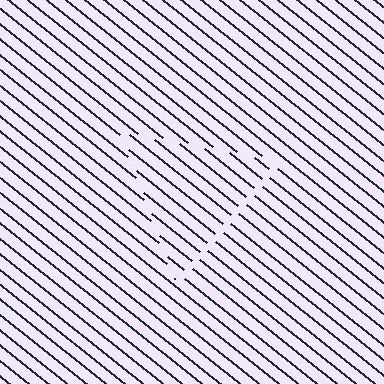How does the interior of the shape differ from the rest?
The interior of the shape contains the same grating, shifted by half a period — the contour is defined by the phase discontinuity where line-ends from the inner and outer gratings abut.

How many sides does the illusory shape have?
3 sides — the line-ends trace a triangle.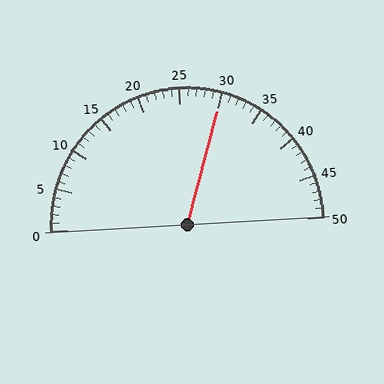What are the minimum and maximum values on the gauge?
The gauge ranges from 0 to 50.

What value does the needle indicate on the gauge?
The needle indicates approximately 30.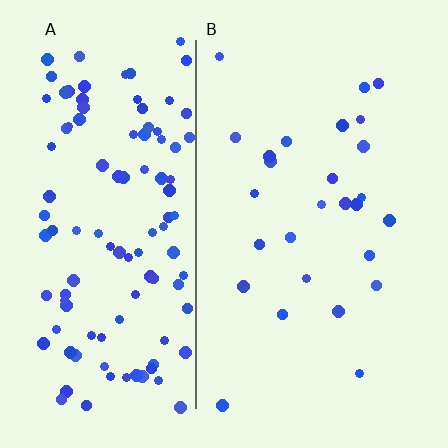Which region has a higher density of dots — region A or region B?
A (the left).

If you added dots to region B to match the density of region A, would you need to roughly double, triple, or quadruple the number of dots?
Approximately quadruple.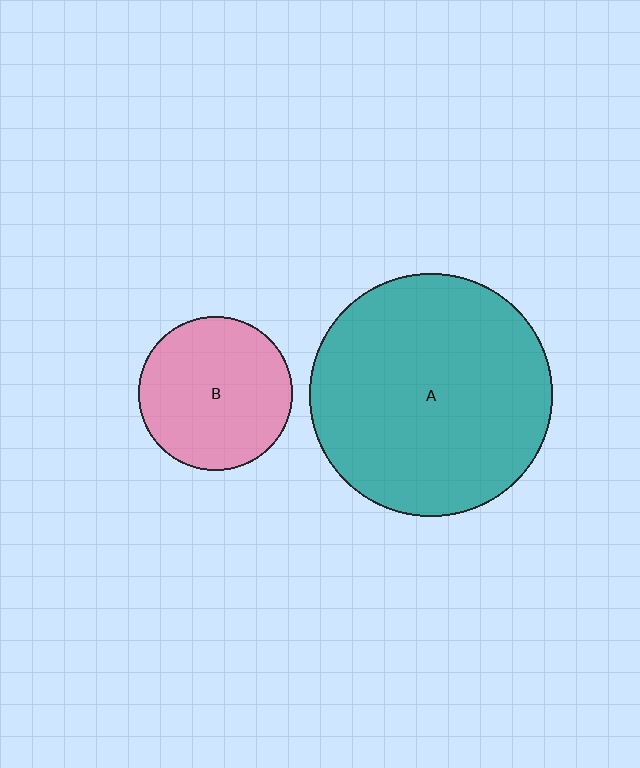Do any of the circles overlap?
No, none of the circles overlap.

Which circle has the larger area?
Circle A (teal).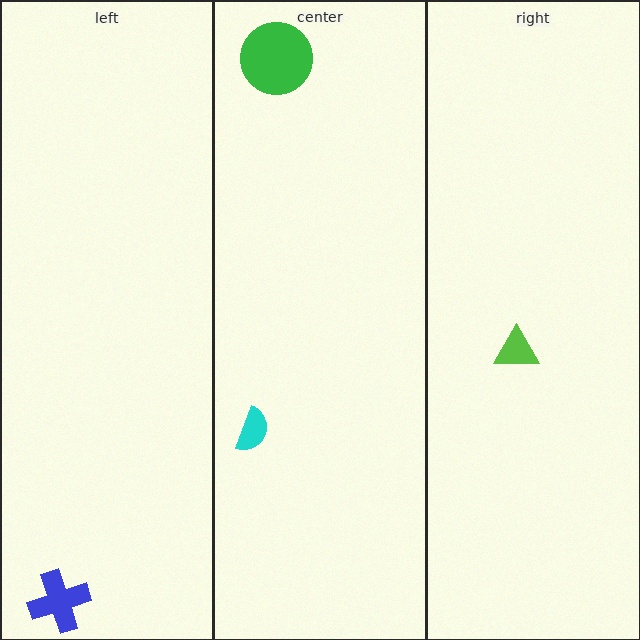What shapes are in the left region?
The blue cross.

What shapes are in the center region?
The green circle, the cyan semicircle.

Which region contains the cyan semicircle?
The center region.